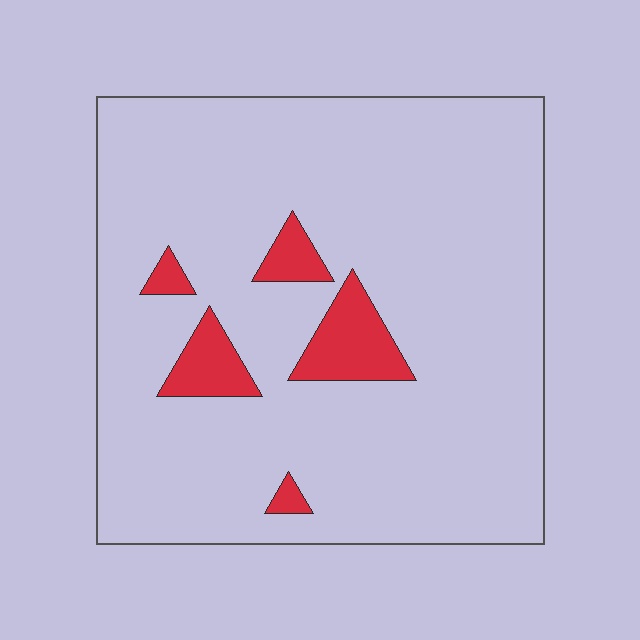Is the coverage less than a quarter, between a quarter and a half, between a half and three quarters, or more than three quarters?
Less than a quarter.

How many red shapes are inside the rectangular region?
5.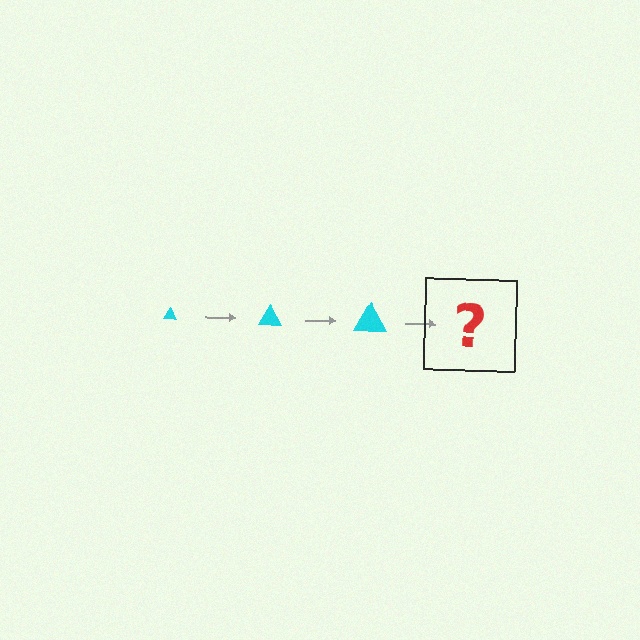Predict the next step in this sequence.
The next step is a cyan triangle, larger than the previous one.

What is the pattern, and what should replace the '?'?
The pattern is that the triangle gets progressively larger each step. The '?' should be a cyan triangle, larger than the previous one.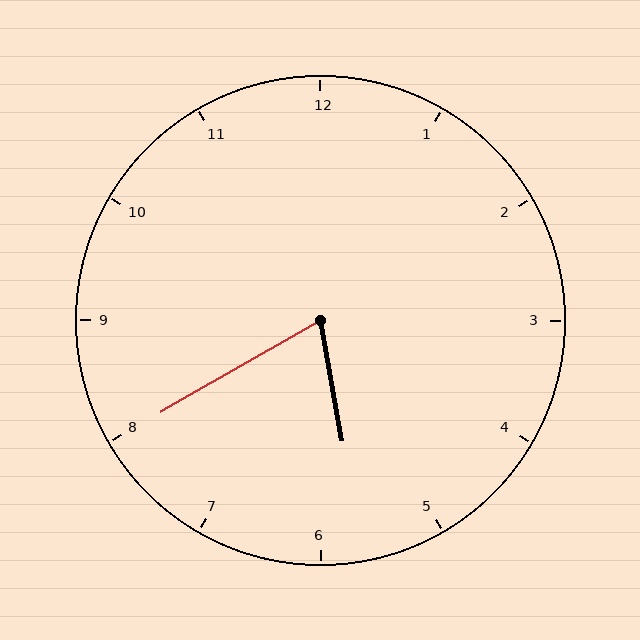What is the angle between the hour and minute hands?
Approximately 70 degrees.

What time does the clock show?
5:40.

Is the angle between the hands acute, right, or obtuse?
It is acute.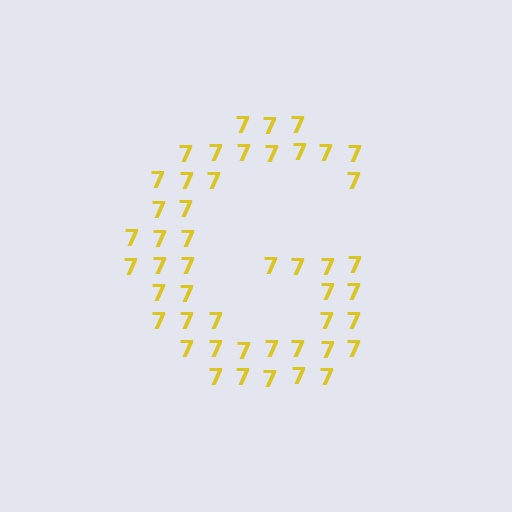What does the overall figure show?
The overall figure shows the letter G.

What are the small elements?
The small elements are digit 7's.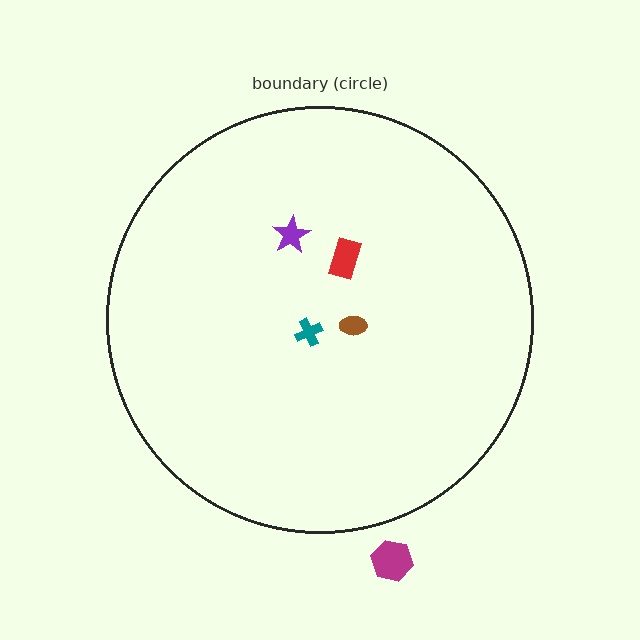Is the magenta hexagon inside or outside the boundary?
Outside.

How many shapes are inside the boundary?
4 inside, 1 outside.